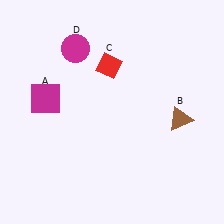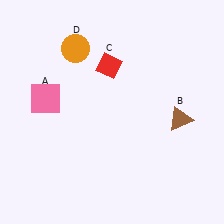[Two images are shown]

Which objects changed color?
A changed from magenta to pink. D changed from magenta to orange.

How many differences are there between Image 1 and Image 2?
There are 2 differences between the two images.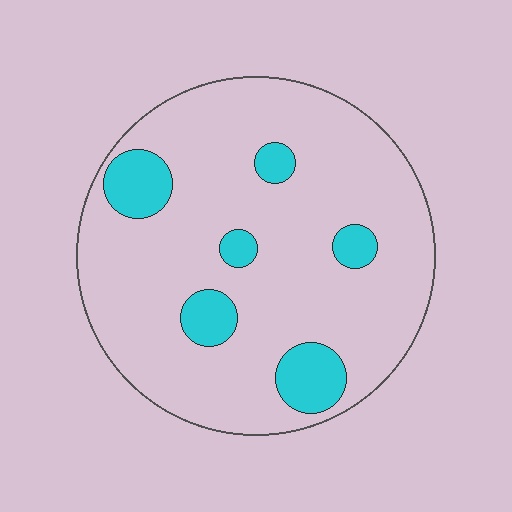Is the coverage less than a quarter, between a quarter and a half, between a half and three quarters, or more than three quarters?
Less than a quarter.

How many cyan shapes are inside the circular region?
6.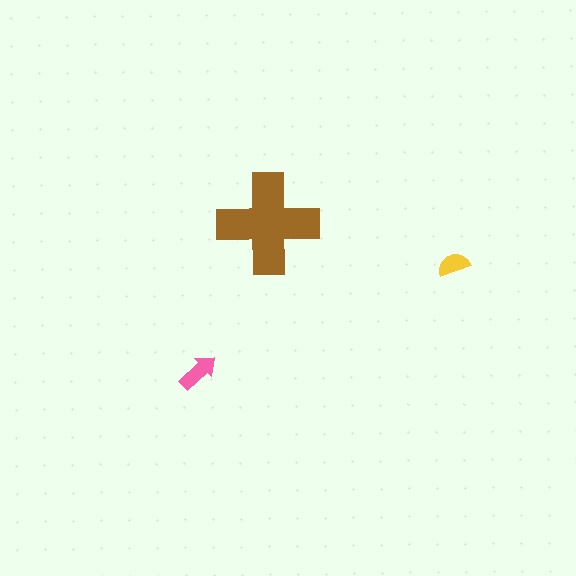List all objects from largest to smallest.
The brown cross, the pink arrow, the yellow semicircle.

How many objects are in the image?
There are 3 objects in the image.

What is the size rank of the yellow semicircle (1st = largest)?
3rd.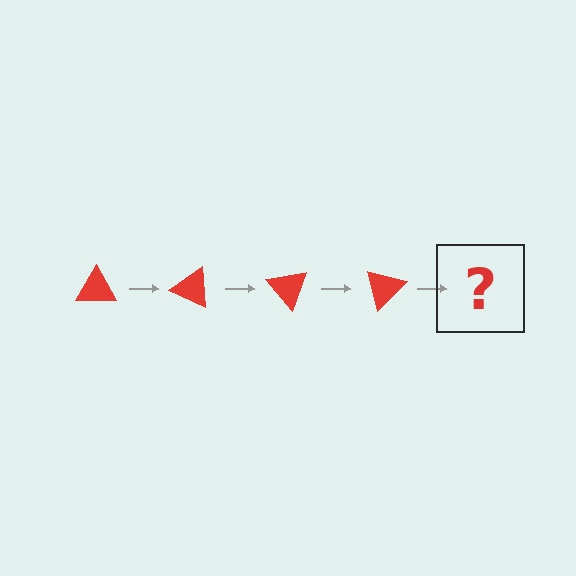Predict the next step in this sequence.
The next step is a red triangle rotated 100 degrees.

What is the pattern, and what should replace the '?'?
The pattern is that the triangle rotates 25 degrees each step. The '?' should be a red triangle rotated 100 degrees.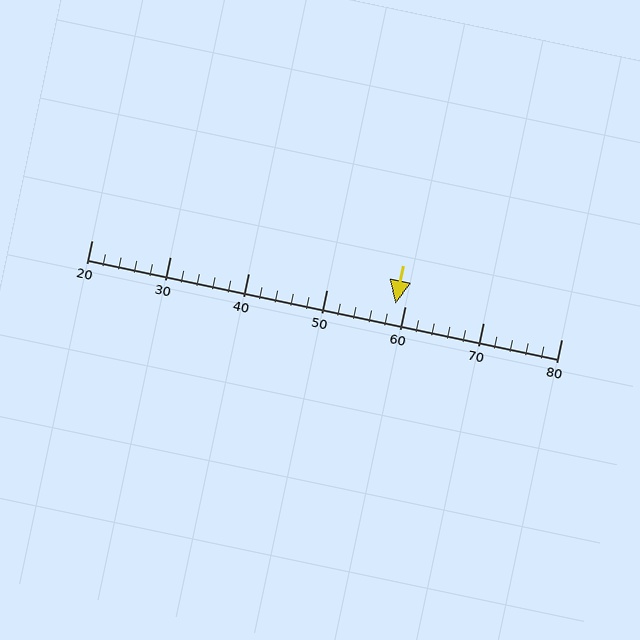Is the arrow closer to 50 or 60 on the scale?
The arrow is closer to 60.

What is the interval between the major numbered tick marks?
The major tick marks are spaced 10 units apart.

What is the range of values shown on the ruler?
The ruler shows values from 20 to 80.